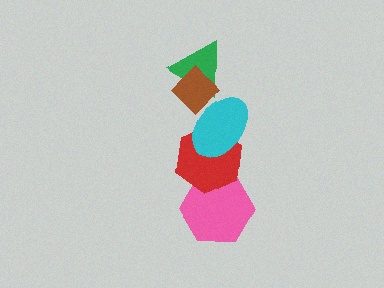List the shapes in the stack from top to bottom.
From top to bottom: the brown diamond, the green triangle, the cyan ellipse, the red hexagon, the pink hexagon.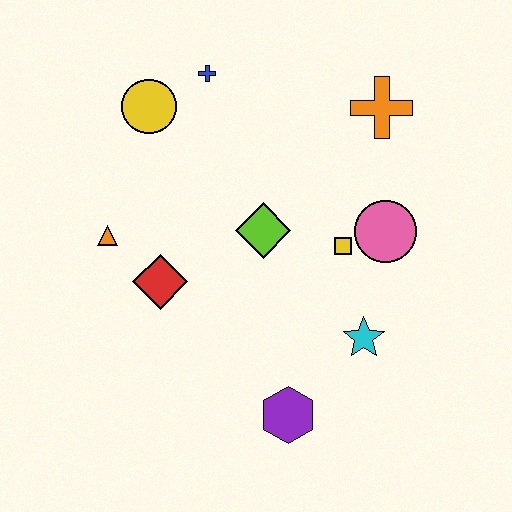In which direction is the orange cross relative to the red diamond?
The orange cross is to the right of the red diamond.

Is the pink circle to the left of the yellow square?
No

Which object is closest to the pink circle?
The yellow square is closest to the pink circle.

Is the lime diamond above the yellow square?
Yes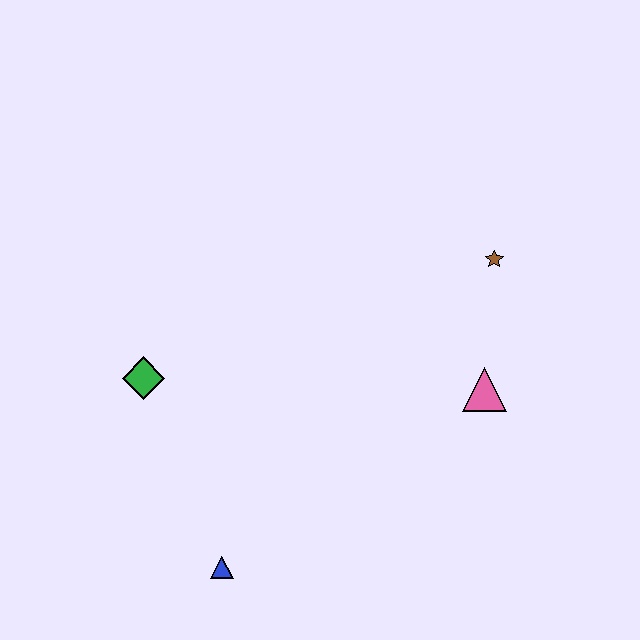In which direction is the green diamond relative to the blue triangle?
The green diamond is above the blue triangle.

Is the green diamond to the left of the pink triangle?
Yes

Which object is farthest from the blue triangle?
The brown star is farthest from the blue triangle.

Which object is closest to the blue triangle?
The green diamond is closest to the blue triangle.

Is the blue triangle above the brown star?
No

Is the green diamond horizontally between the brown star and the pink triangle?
No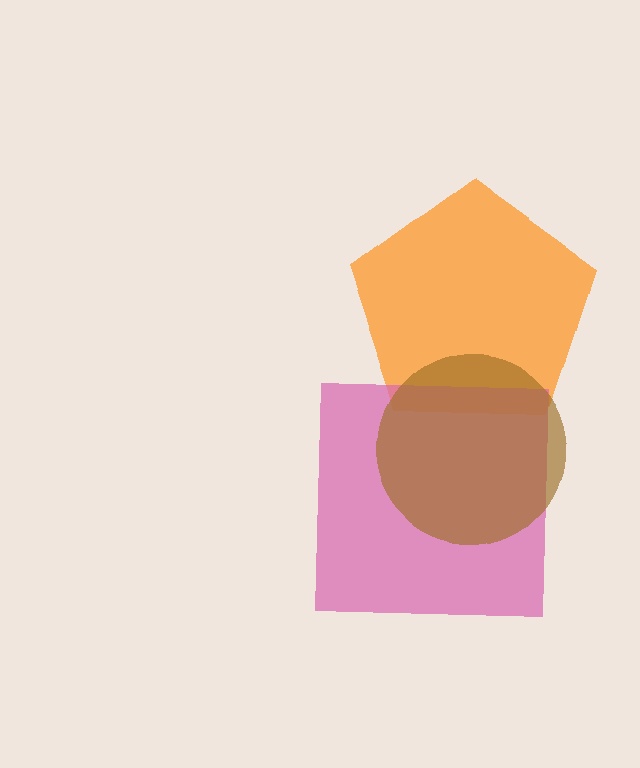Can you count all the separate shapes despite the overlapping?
Yes, there are 3 separate shapes.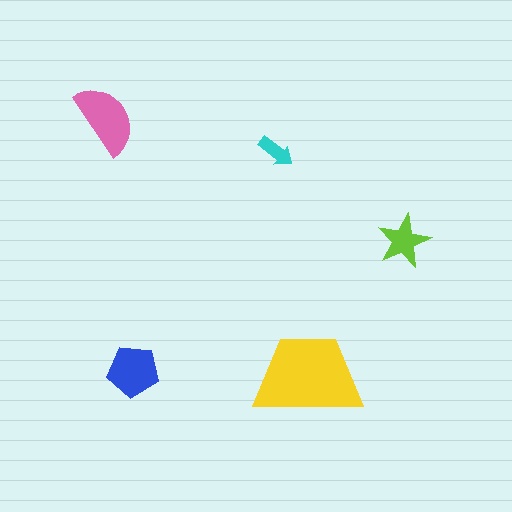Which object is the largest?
The yellow trapezoid.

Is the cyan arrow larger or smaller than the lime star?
Smaller.